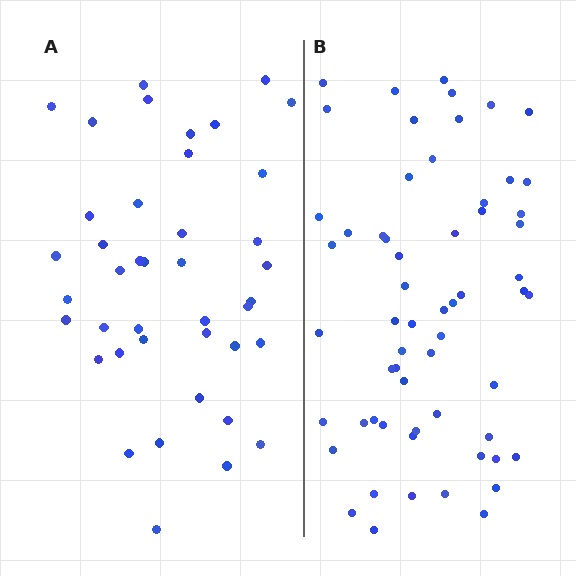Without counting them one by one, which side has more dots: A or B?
Region B (the right region) has more dots.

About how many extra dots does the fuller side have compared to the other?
Region B has approximately 20 more dots than region A.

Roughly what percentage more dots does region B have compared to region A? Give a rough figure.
About 45% more.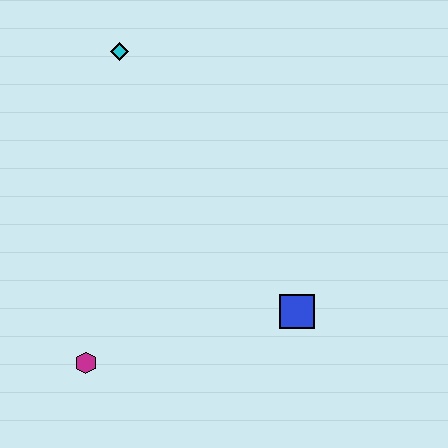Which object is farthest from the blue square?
The cyan diamond is farthest from the blue square.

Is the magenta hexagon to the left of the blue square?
Yes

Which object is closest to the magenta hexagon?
The blue square is closest to the magenta hexagon.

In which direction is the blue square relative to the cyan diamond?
The blue square is below the cyan diamond.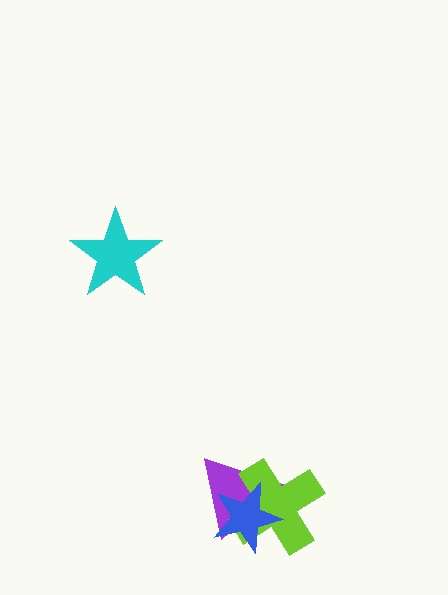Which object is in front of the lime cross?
The blue star is in front of the lime cross.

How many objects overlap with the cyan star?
0 objects overlap with the cyan star.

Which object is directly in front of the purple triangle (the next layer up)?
The lime cross is directly in front of the purple triangle.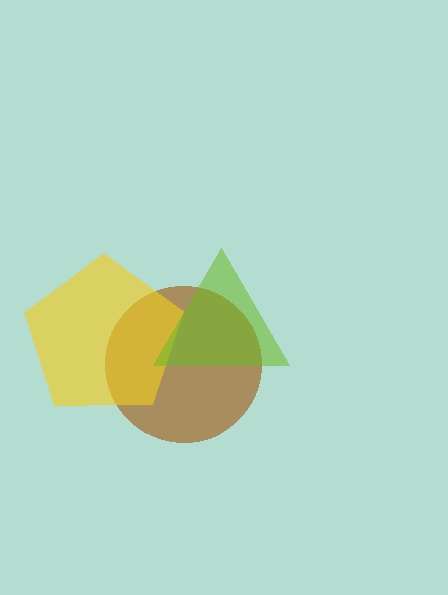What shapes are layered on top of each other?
The layered shapes are: a brown circle, a yellow pentagon, a lime triangle.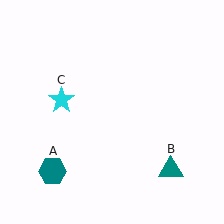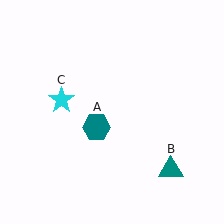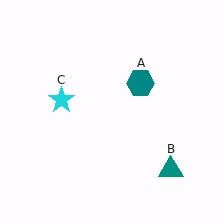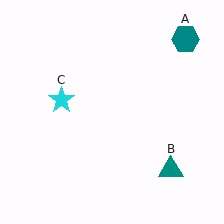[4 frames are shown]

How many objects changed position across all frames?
1 object changed position: teal hexagon (object A).